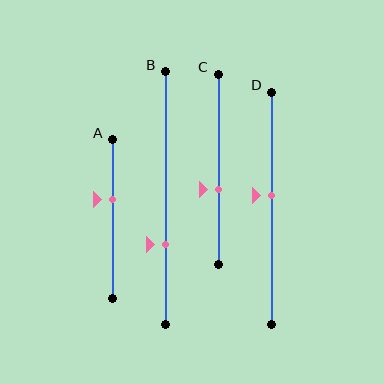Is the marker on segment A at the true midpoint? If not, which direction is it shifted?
No, the marker on segment A is shifted upward by about 12% of the segment length.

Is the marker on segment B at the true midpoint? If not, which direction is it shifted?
No, the marker on segment B is shifted downward by about 19% of the segment length.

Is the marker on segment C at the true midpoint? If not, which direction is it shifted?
No, the marker on segment C is shifted downward by about 11% of the segment length.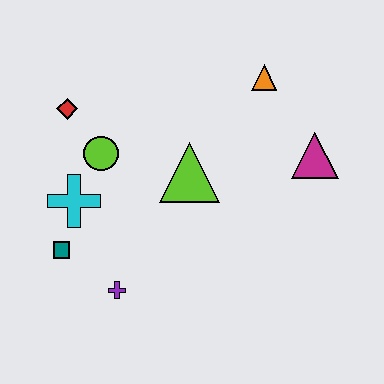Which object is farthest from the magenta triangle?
The teal square is farthest from the magenta triangle.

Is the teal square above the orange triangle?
No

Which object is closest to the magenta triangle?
The orange triangle is closest to the magenta triangle.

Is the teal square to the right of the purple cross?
No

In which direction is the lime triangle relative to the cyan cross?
The lime triangle is to the right of the cyan cross.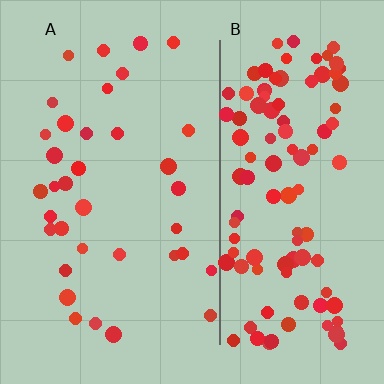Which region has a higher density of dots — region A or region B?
B (the right).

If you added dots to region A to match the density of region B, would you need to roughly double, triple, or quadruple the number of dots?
Approximately triple.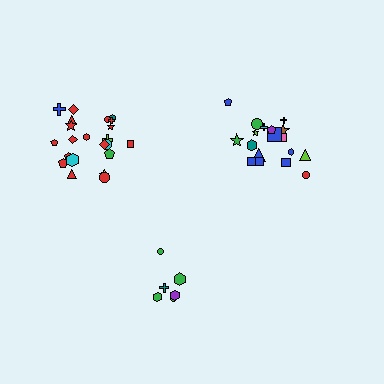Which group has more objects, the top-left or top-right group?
The top-left group.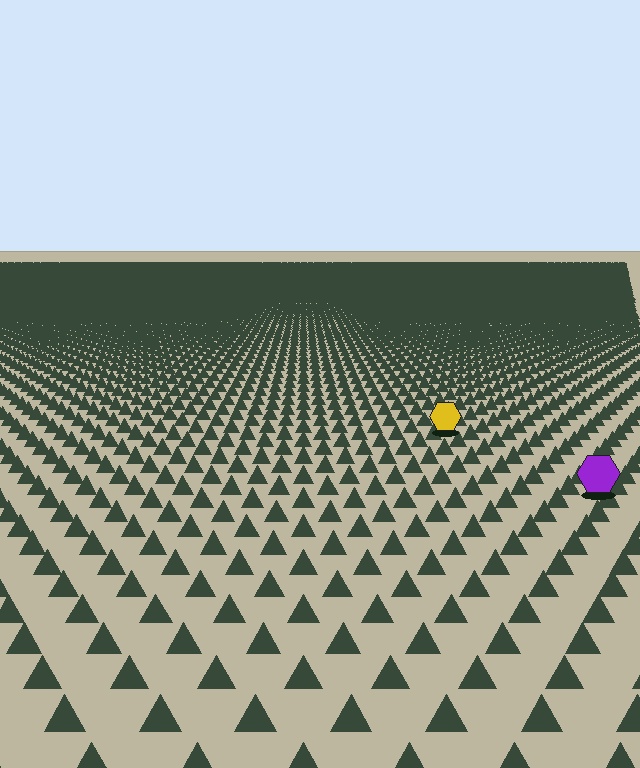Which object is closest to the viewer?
The purple hexagon is closest. The texture marks near it are larger and more spread out.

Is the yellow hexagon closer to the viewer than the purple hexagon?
No. The purple hexagon is closer — you can tell from the texture gradient: the ground texture is coarser near it.